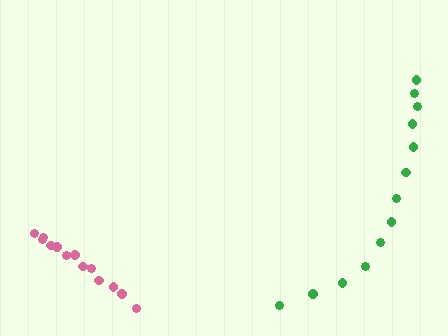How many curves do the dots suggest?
There are 2 distinct paths.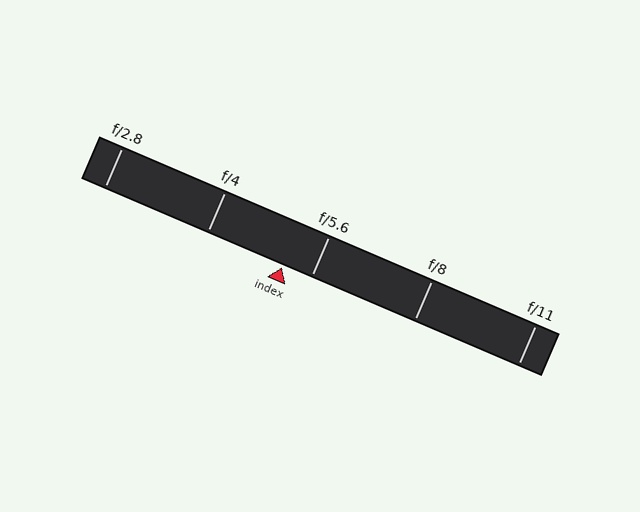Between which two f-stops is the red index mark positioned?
The index mark is between f/4 and f/5.6.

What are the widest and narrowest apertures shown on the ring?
The widest aperture shown is f/2.8 and the narrowest is f/11.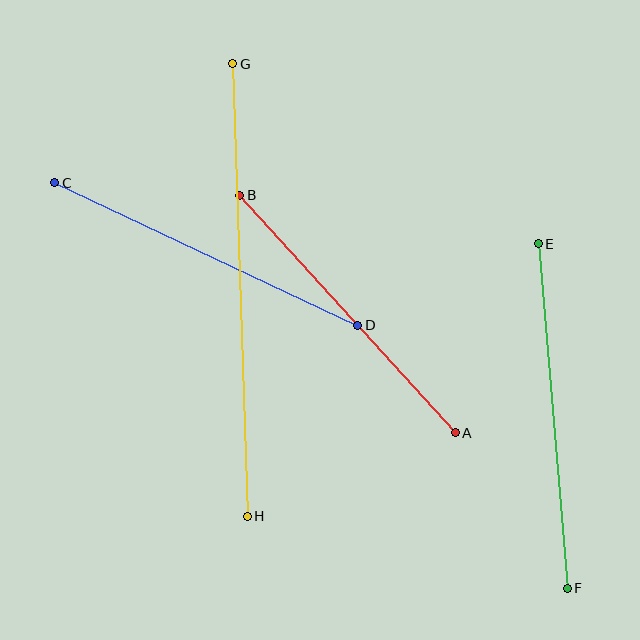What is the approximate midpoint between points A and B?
The midpoint is at approximately (348, 314) pixels.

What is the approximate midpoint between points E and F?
The midpoint is at approximately (553, 416) pixels.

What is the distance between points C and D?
The distance is approximately 335 pixels.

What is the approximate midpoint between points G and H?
The midpoint is at approximately (240, 290) pixels.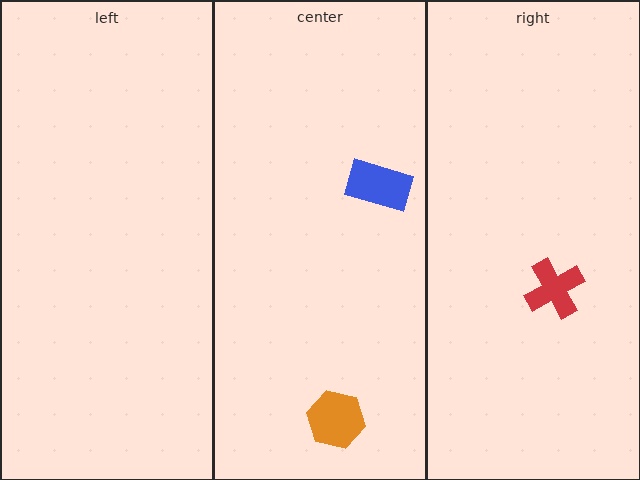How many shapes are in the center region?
2.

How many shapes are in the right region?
1.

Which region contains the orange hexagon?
The center region.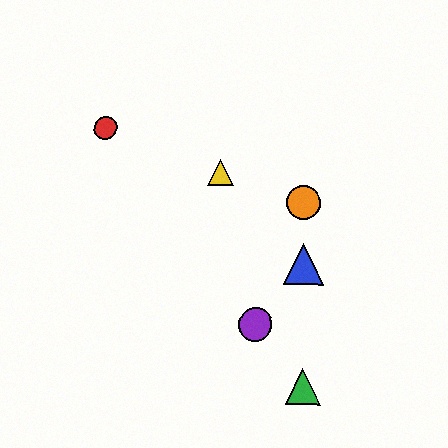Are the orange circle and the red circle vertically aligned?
No, the orange circle is at x≈304 and the red circle is at x≈105.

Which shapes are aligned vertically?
The blue triangle, the green triangle, the orange circle are aligned vertically.